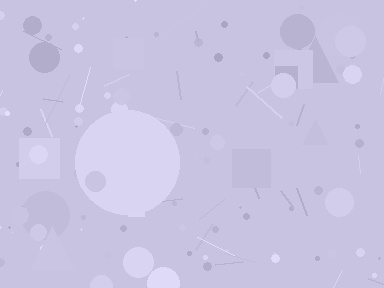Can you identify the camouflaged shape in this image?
The camouflaged shape is a circle.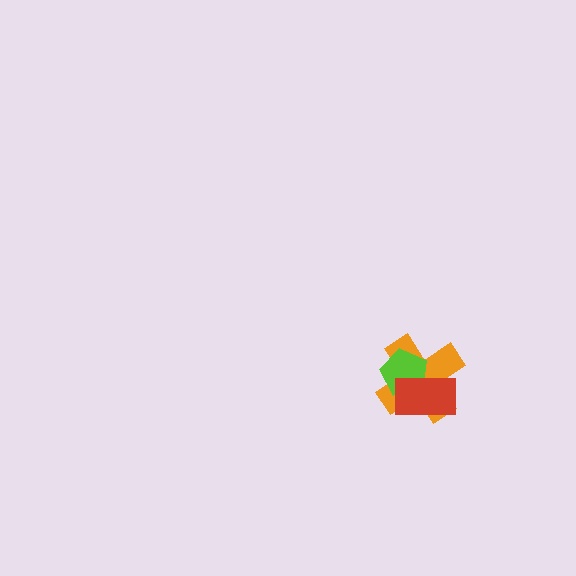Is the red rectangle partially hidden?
No, no other shape covers it.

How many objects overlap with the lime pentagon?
2 objects overlap with the lime pentagon.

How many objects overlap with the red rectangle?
2 objects overlap with the red rectangle.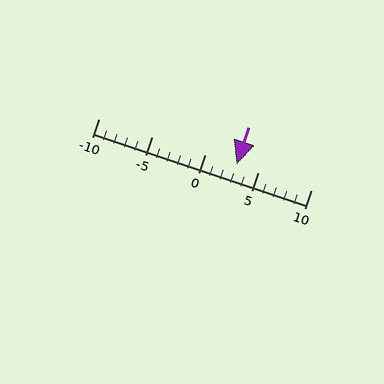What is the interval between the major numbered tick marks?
The major tick marks are spaced 5 units apart.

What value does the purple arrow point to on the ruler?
The purple arrow points to approximately 3.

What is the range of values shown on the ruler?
The ruler shows values from -10 to 10.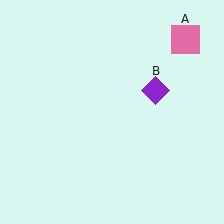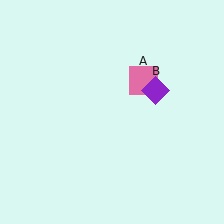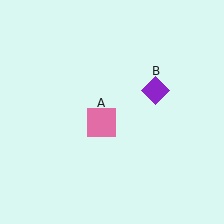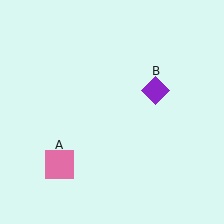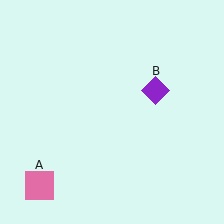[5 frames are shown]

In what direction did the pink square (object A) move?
The pink square (object A) moved down and to the left.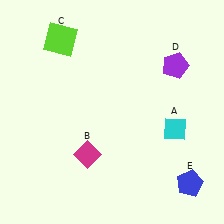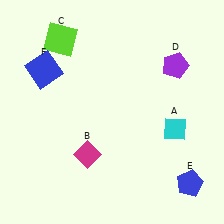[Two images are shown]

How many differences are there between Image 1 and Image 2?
There is 1 difference between the two images.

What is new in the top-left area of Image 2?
A blue square (F) was added in the top-left area of Image 2.